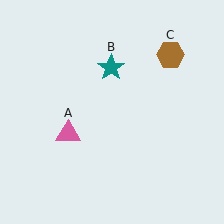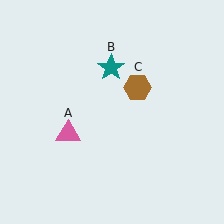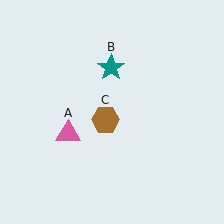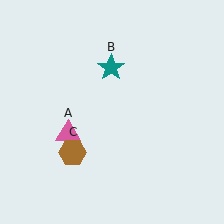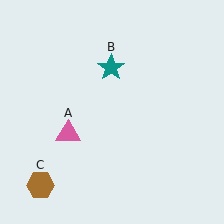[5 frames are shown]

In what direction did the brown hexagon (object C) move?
The brown hexagon (object C) moved down and to the left.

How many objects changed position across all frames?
1 object changed position: brown hexagon (object C).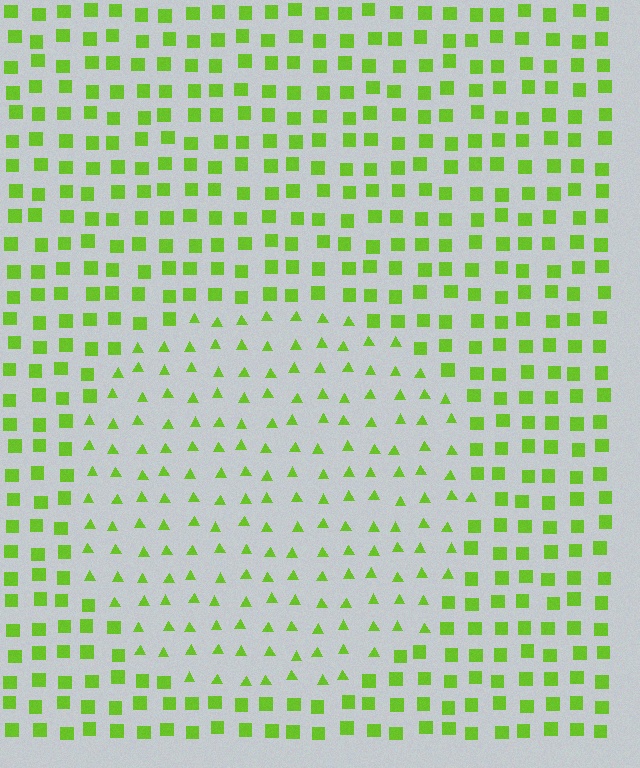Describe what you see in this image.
The image is filled with small lime elements arranged in a uniform grid. A circle-shaped region contains triangles, while the surrounding area contains squares. The boundary is defined purely by the change in element shape.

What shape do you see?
I see a circle.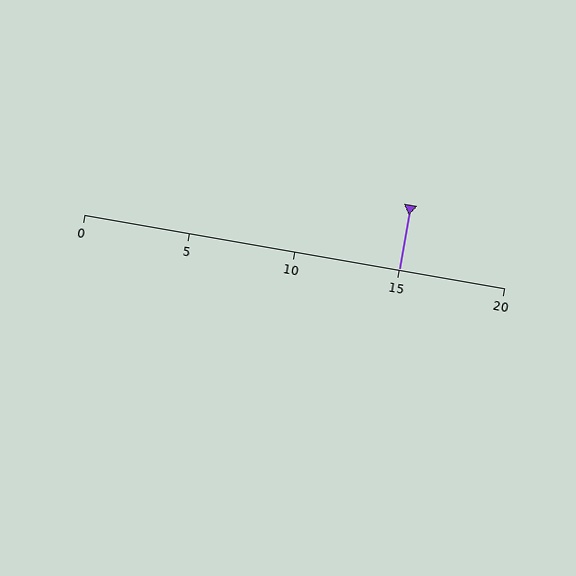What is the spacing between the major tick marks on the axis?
The major ticks are spaced 5 apart.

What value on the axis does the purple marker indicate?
The marker indicates approximately 15.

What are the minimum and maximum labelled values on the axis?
The axis runs from 0 to 20.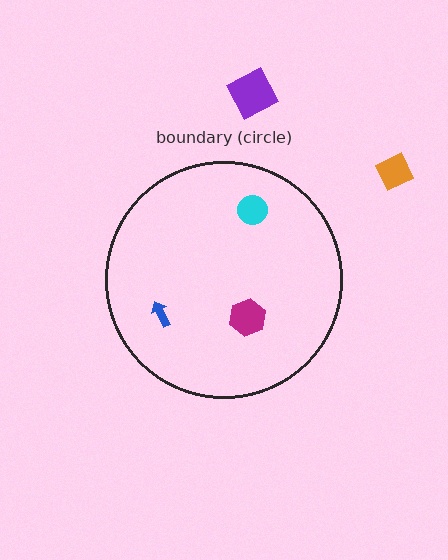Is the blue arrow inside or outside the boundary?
Inside.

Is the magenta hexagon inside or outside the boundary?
Inside.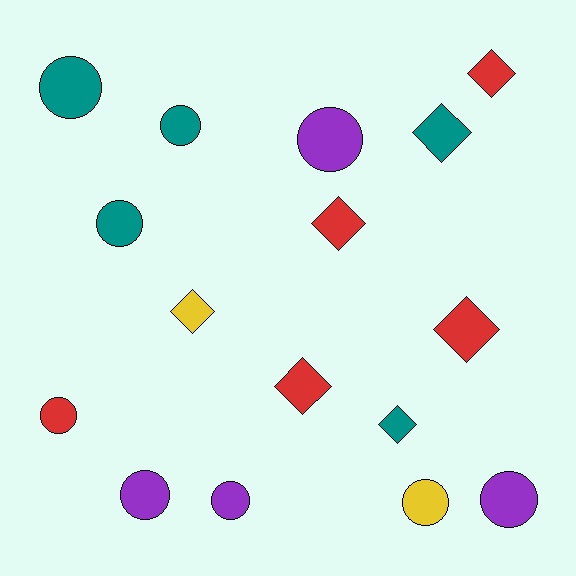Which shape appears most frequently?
Circle, with 9 objects.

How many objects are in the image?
There are 16 objects.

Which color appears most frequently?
Teal, with 5 objects.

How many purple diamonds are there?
There are no purple diamonds.